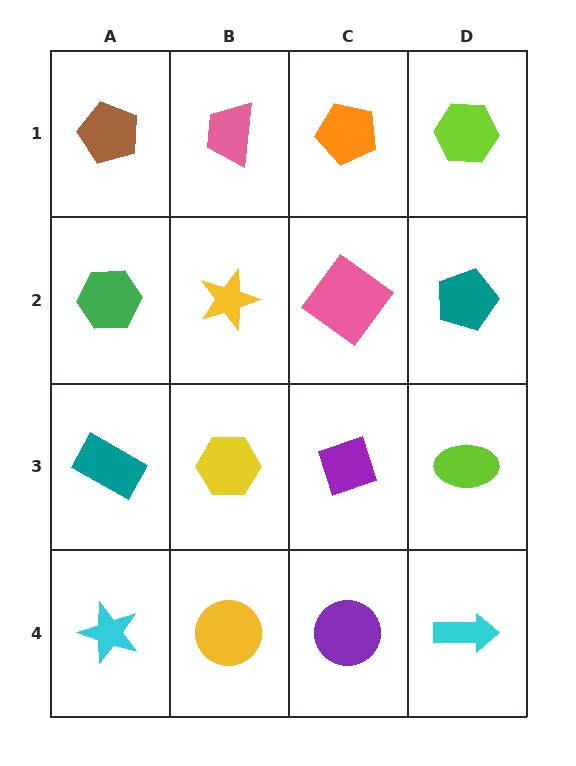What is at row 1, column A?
A brown pentagon.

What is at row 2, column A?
A green hexagon.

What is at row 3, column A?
A teal rectangle.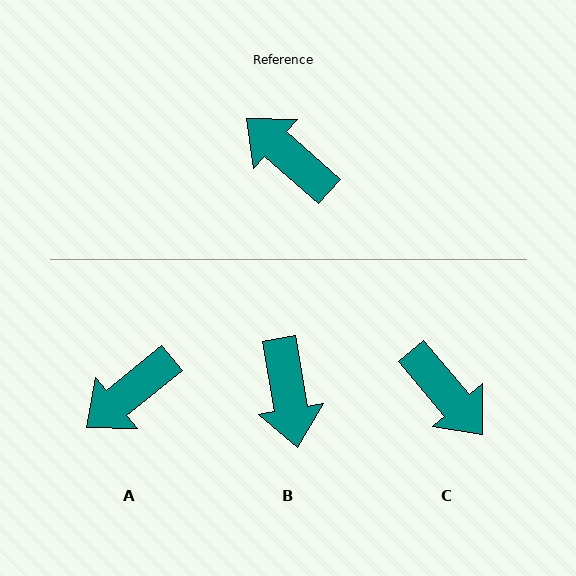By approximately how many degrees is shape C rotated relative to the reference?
Approximately 172 degrees counter-clockwise.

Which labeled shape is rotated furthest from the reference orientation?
C, about 172 degrees away.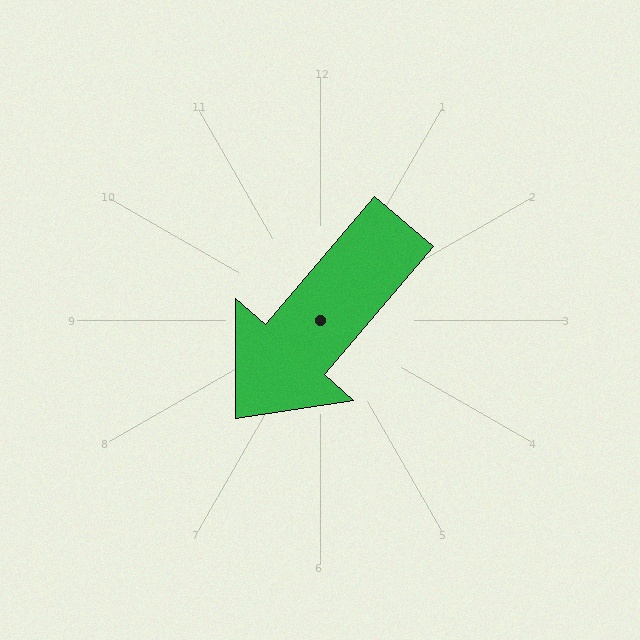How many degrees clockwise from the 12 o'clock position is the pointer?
Approximately 221 degrees.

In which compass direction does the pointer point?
Southwest.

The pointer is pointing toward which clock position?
Roughly 7 o'clock.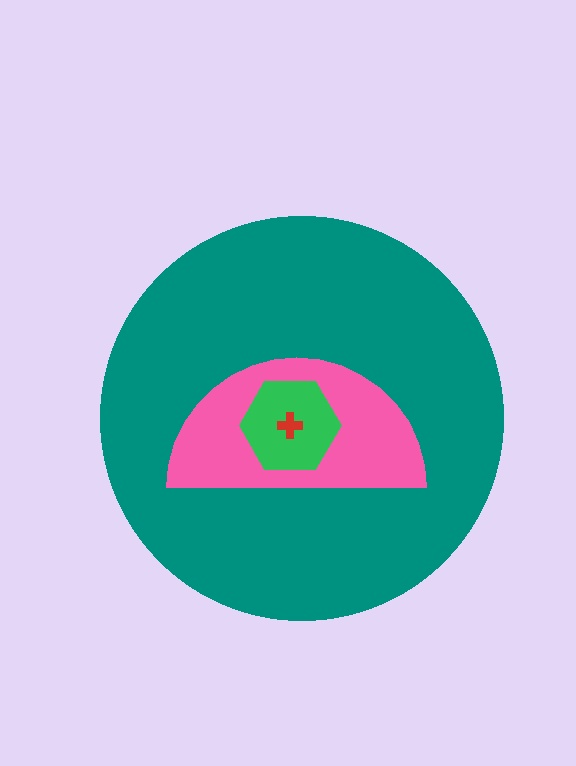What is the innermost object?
The red cross.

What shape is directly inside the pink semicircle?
The green hexagon.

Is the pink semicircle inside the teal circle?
Yes.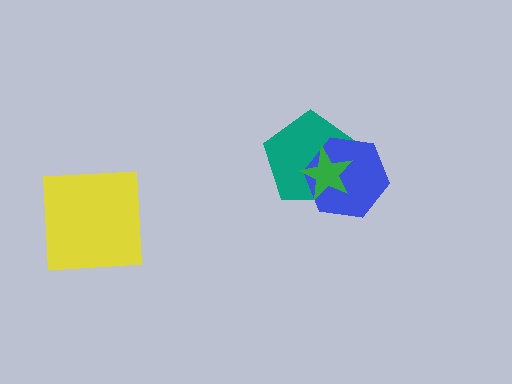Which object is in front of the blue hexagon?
The green star is in front of the blue hexagon.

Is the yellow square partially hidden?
No, no other shape covers it.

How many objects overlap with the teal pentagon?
2 objects overlap with the teal pentagon.